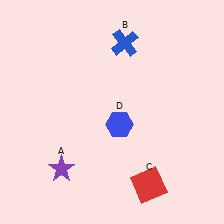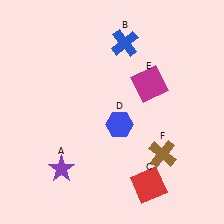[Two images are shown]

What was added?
A magenta square (E), a brown cross (F) were added in Image 2.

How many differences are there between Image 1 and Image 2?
There are 2 differences between the two images.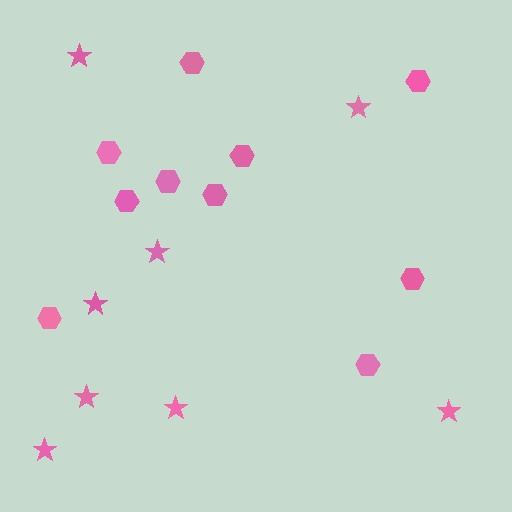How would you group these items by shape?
There are 2 groups: one group of stars (8) and one group of hexagons (10).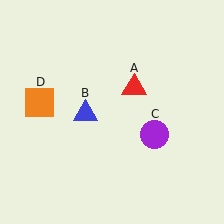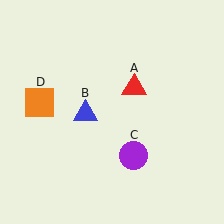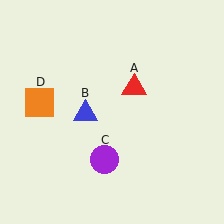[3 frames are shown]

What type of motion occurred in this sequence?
The purple circle (object C) rotated clockwise around the center of the scene.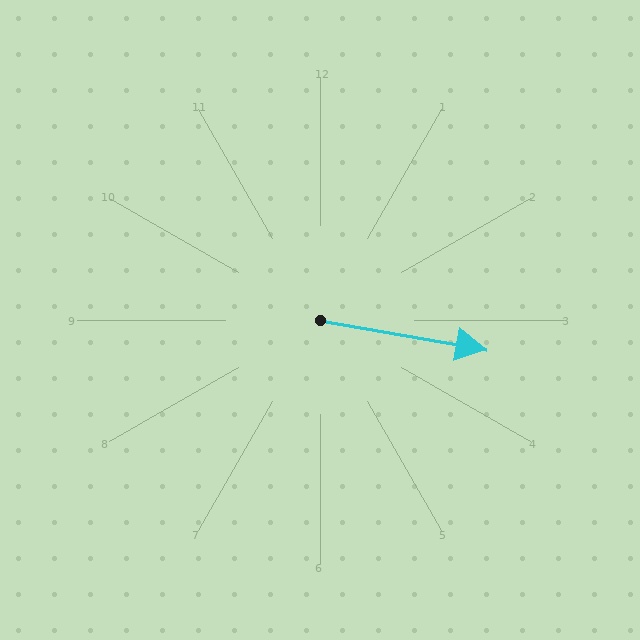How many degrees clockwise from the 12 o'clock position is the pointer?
Approximately 100 degrees.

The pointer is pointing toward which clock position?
Roughly 3 o'clock.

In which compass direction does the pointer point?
East.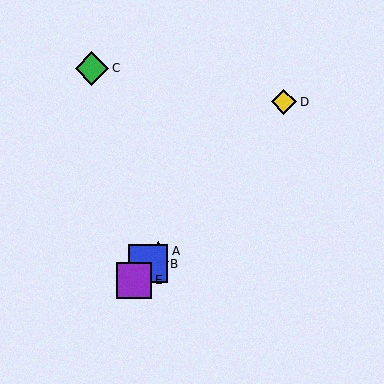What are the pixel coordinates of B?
Object B is at (148, 264).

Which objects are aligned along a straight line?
Objects A, B, D, E are aligned along a straight line.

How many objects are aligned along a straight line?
4 objects (A, B, D, E) are aligned along a straight line.